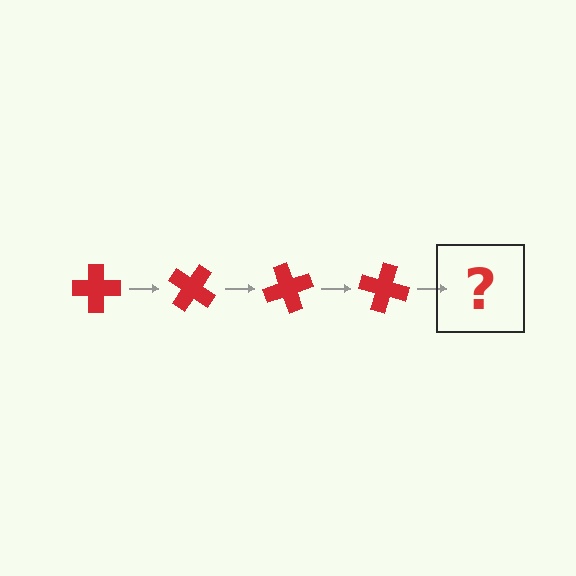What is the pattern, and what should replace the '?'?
The pattern is that the cross rotates 35 degrees each step. The '?' should be a red cross rotated 140 degrees.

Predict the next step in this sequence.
The next step is a red cross rotated 140 degrees.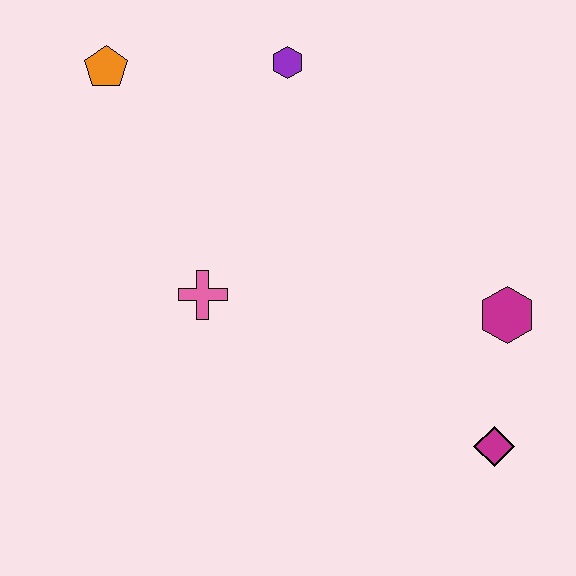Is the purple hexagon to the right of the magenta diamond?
No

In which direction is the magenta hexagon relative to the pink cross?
The magenta hexagon is to the right of the pink cross.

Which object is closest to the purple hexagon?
The orange pentagon is closest to the purple hexagon.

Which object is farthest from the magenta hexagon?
The orange pentagon is farthest from the magenta hexagon.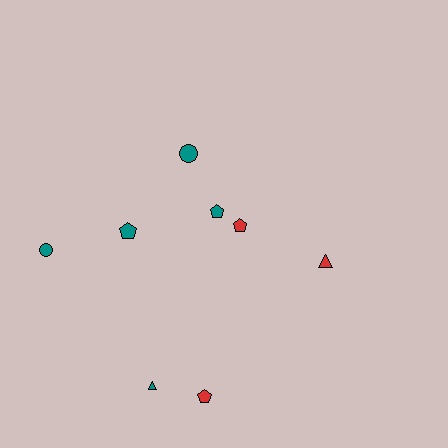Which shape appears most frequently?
Pentagon, with 4 objects.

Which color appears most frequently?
Teal, with 5 objects.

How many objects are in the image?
There are 8 objects.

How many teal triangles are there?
There is 1 teal triangle.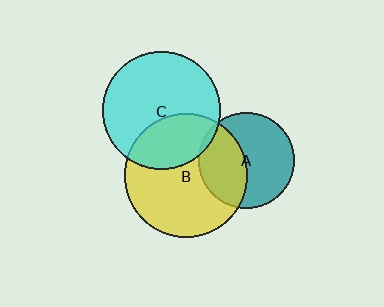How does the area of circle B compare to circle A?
Approximately 1.7 times.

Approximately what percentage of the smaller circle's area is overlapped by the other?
Approximately 30%.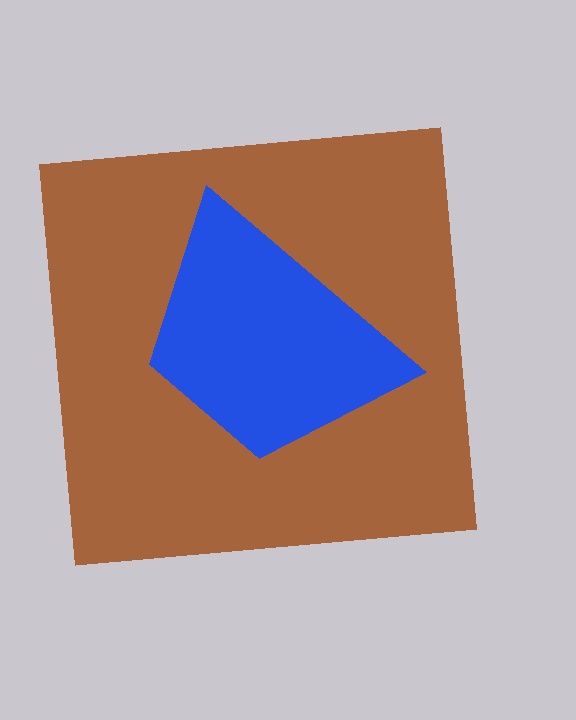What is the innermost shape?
The blue trapezoid.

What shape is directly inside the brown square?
The blue trapezoid.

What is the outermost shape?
The brown square.